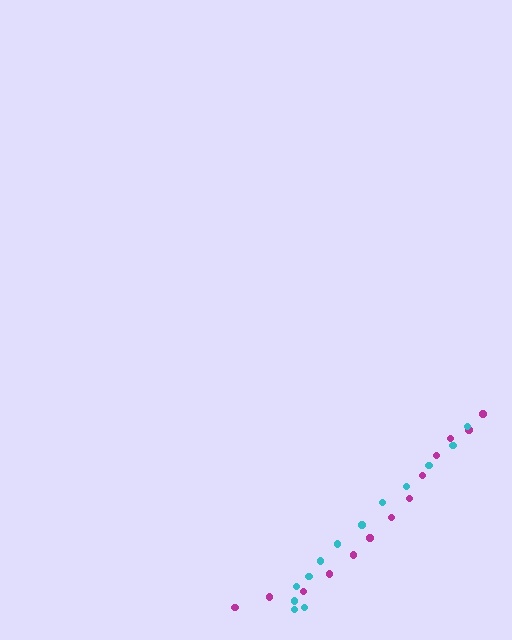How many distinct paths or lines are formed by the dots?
There are 2 distinct paths.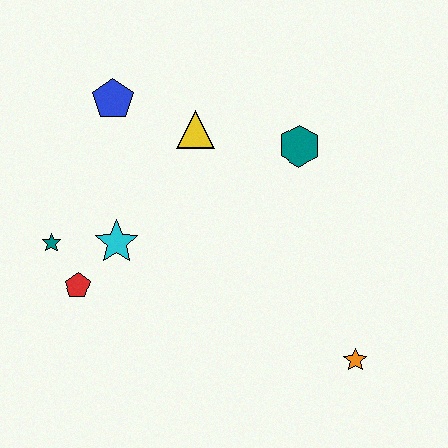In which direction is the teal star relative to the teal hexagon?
The teal star is to the left of the teal hexagon.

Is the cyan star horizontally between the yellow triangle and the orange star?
No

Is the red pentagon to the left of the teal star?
No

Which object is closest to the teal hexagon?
The yellow triangle is closest to the teal hexagon.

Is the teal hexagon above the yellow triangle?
No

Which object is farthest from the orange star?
The blue pentagon is farthest from the orange star.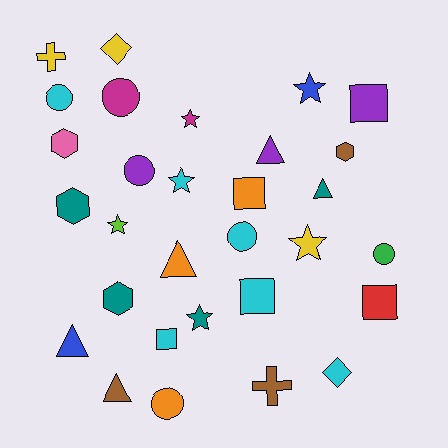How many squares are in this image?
There are 5 squares.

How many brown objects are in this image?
There are 3 brown objects.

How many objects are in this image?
There are 30 objects.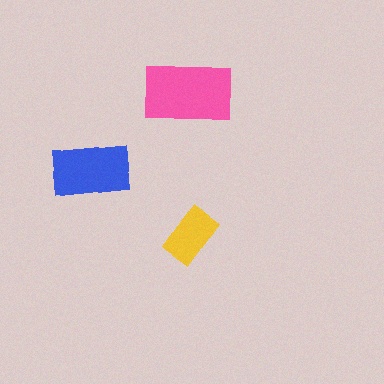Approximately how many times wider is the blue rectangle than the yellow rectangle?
About 1.5 times wider.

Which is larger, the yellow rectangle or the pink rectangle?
The pink one.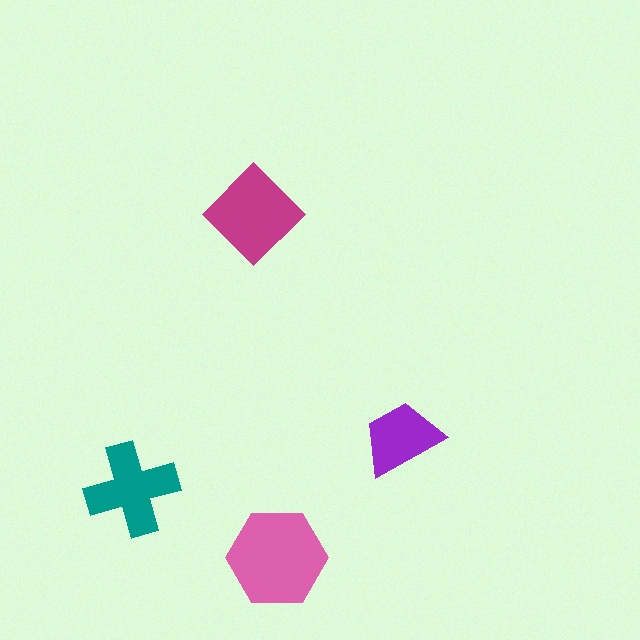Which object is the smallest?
The purple trapezoid.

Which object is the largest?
The pink hexagon.